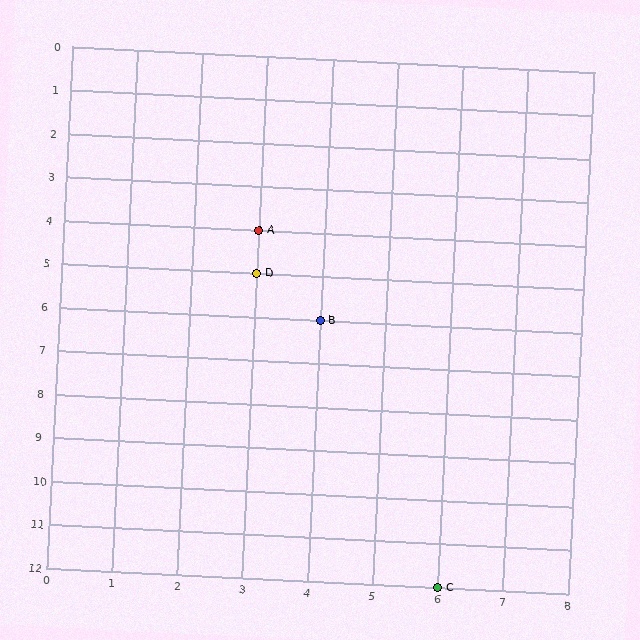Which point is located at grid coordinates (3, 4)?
Point A is at (3, 4).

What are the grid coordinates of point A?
Point A is at grid coordinates (3, 4).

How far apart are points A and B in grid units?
Points A and B are 1 column and 2 rows apart (about 2.2 grid units diagonally).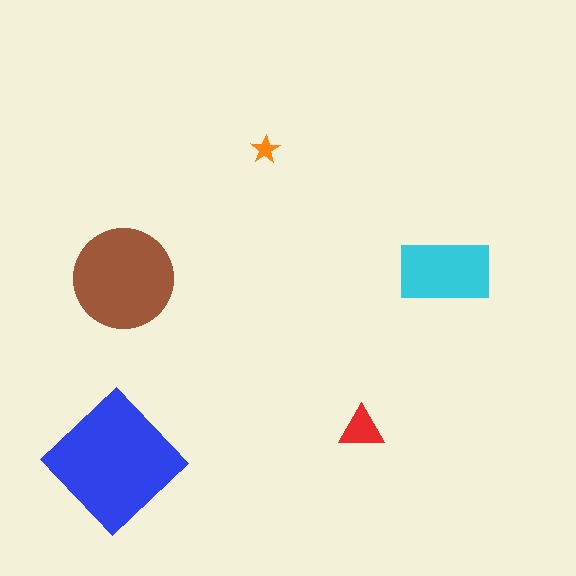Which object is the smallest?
The orange star.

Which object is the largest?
The blue diamond.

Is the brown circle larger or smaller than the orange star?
Larger.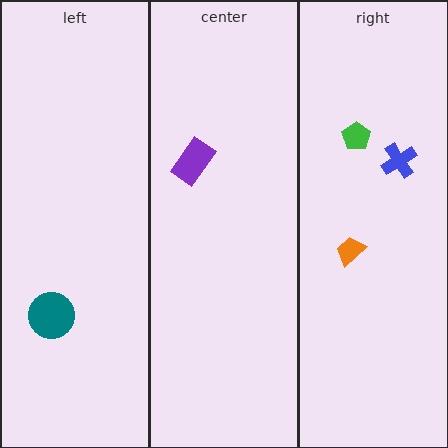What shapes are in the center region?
The purple rectangle.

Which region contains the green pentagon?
The right region.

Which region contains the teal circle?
The left region.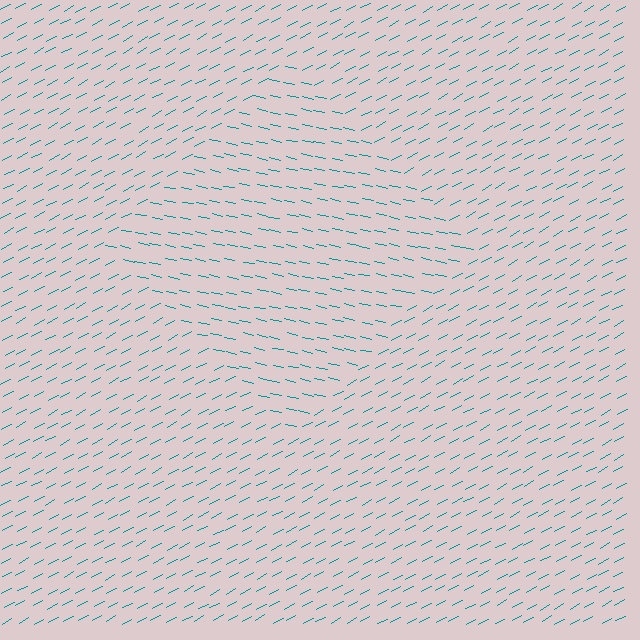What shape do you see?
I see a diamond.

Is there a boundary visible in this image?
Yes, there is a texture boundary formed by a change in line orientation.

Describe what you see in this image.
The image is filled with small teal line segments. A diamond region in the image has lines oriented differently from the surrounding lines, creating a visible texture boundary.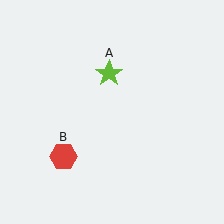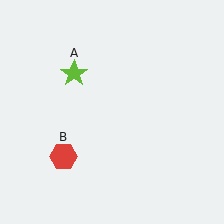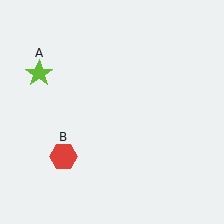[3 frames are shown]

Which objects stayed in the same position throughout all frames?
Red hexagon (object B) remained stationary.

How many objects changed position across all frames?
1 object changed position: lime star (object A).